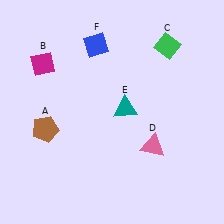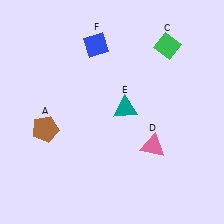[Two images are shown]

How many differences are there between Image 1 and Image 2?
There is 1 difference between the two images.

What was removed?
The magenta diamond (B) was removed in Image 2.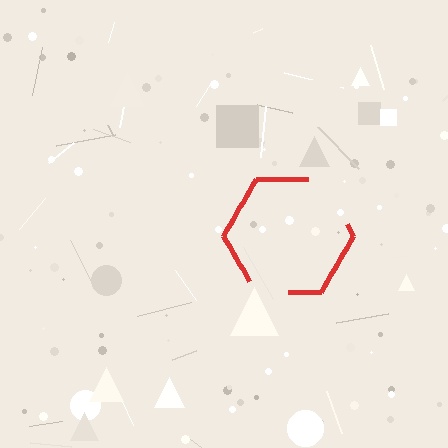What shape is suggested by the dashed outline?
The dashed outline suggests a hexagon.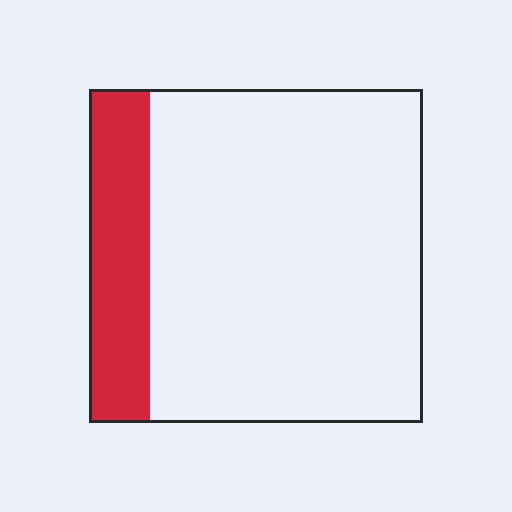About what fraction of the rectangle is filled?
About one sixth (1/6).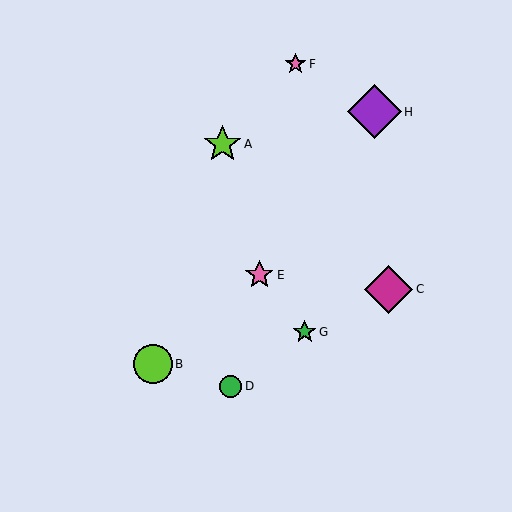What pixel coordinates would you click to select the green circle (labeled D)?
Click at (230, 386) to select the green circle D.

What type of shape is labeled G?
Shape G is a green star.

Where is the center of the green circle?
The center of the green circle is at (230, 386).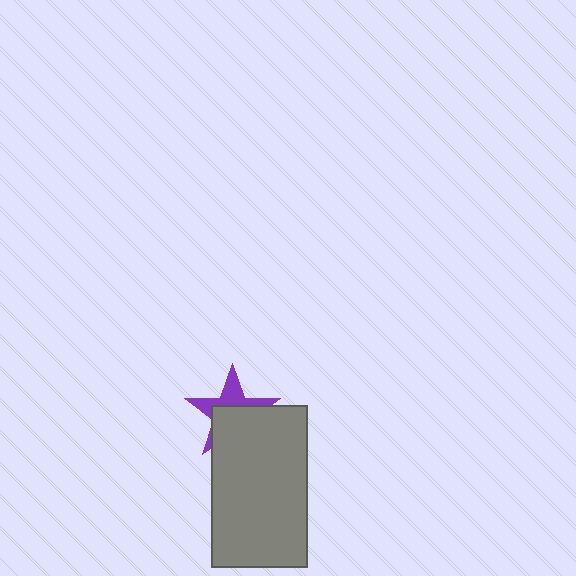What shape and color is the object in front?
The object in front is a gray rectangle.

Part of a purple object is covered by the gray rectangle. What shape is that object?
It is a star.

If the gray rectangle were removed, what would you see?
You would see the complete purple star.